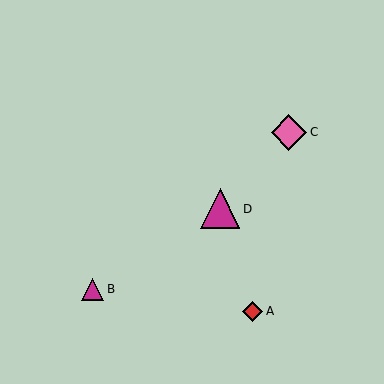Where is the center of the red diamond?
The center of the red diamond is at (253, 311).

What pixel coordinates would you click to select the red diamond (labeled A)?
Click at (253, 311) to select the red diamond A.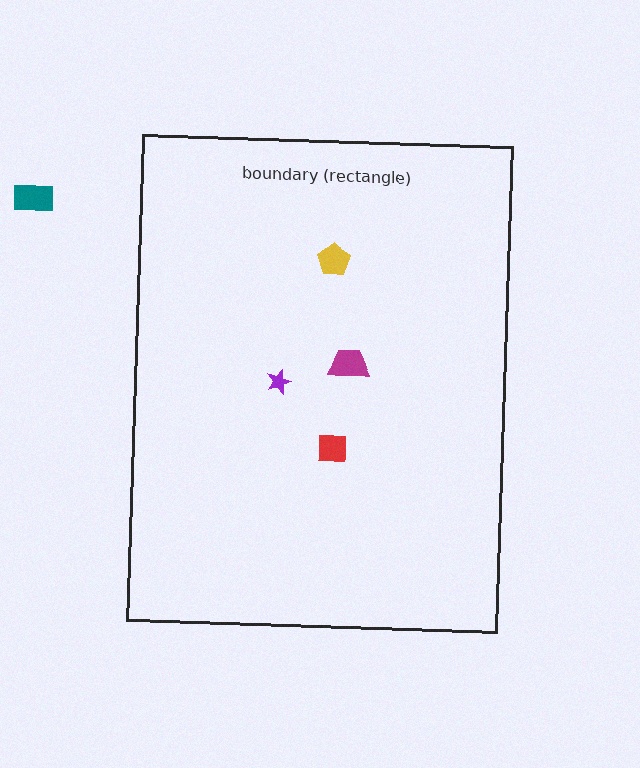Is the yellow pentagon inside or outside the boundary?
Inside.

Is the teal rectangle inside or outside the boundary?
Outside.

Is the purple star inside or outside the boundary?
Inside.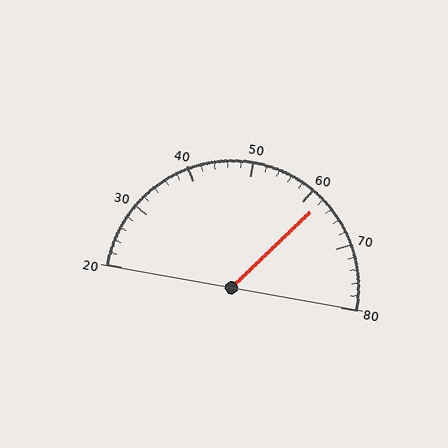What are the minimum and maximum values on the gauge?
The gauge ranges from 20 to 80.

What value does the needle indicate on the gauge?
The needle indicates approximately 62.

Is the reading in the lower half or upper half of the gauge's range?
The reading is in the upper half of the range (20 to 80).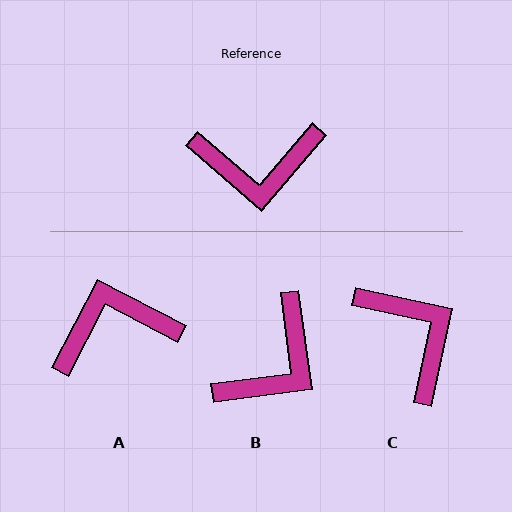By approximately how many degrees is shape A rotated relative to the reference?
Approximately 167 degrees clockwise.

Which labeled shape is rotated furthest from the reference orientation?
A, about 167 degrees away.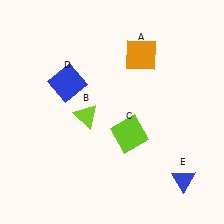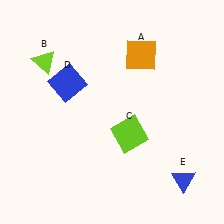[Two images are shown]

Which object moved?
The lime triangle (B) moved up.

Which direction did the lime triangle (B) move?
The lime triangle (B) moved up.